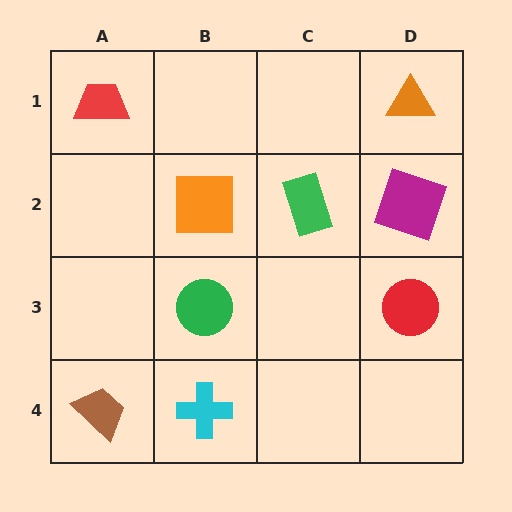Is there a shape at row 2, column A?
No, that cell is empty.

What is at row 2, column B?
An orange square.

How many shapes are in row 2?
3 shapes.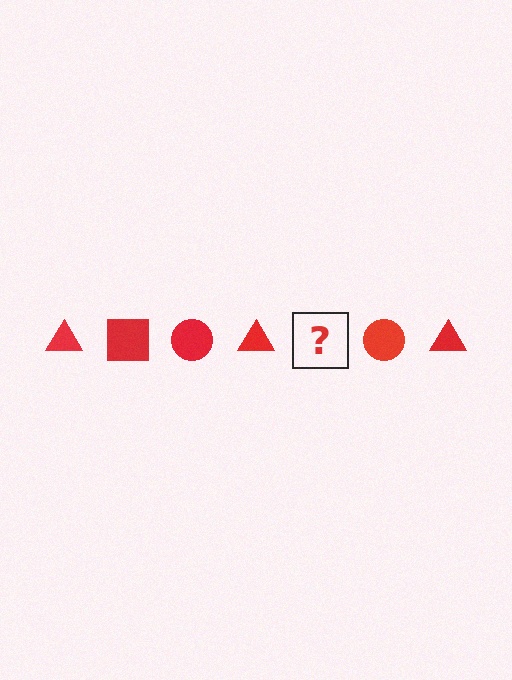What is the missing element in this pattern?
The missing element is a red square.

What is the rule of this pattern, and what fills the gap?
The rule is that the pattern cycles through triangle, square, circle shapes in red. The gap should be filled with a red square.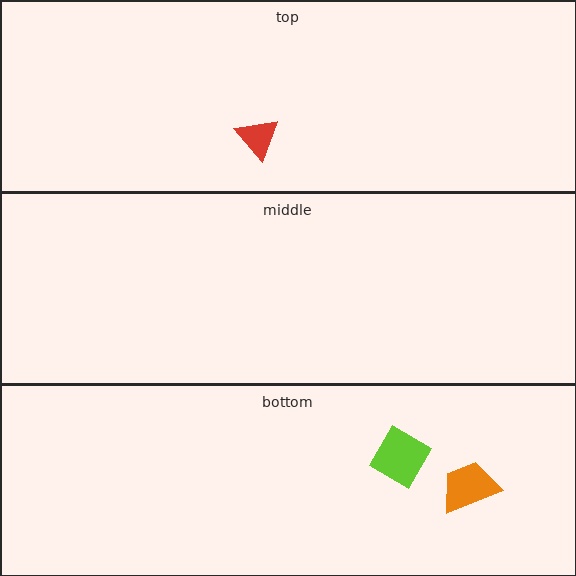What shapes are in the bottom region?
The lime diamond, the orange trapezoid.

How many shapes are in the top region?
1.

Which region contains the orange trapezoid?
The bottom region.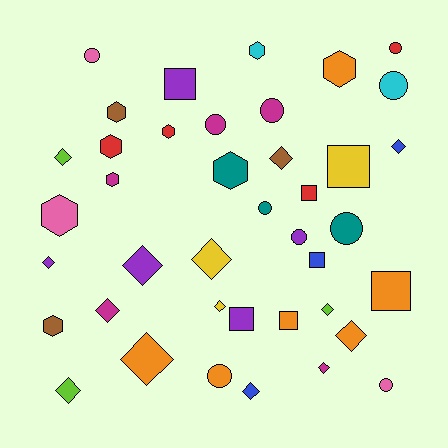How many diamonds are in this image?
There are 14 diamonds.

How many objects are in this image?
There are 40 objects.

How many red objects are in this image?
There are 4 red objects.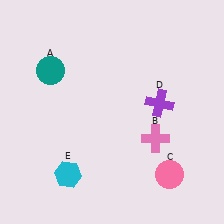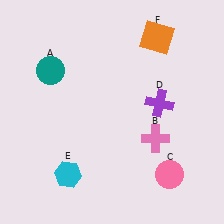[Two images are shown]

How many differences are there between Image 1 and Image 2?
There is 1 difference between the two images.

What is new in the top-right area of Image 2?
An orange square (F) was added in the top-right area of Image 2.